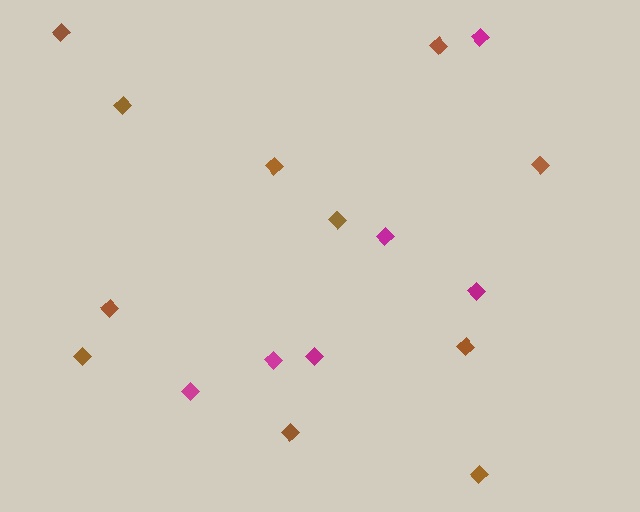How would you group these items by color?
There are 2 groups: one group of brown diamonds (11) and one group of magenta diamonds (6).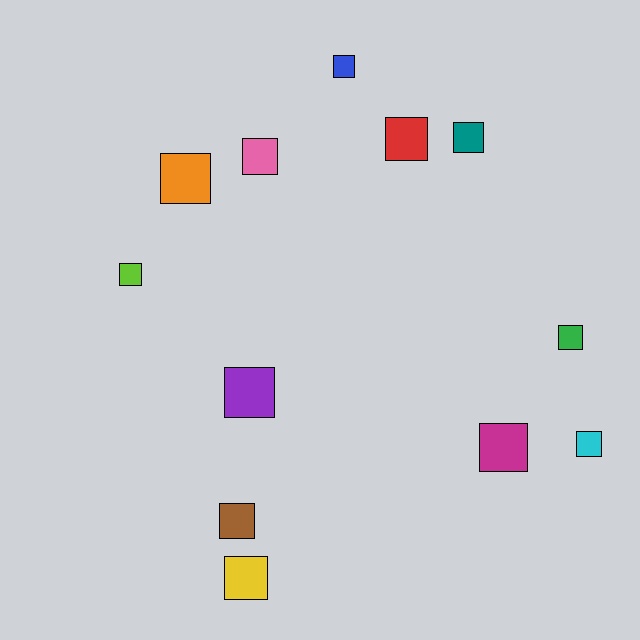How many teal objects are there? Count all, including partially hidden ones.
There is 1 teal object.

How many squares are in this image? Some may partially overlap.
There are 12 squares.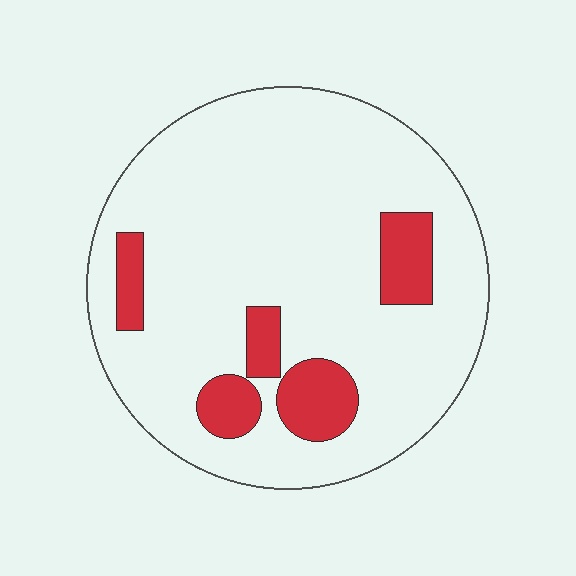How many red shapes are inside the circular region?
5.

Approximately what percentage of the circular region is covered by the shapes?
Approximately 15%.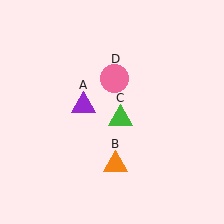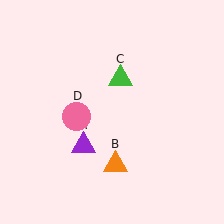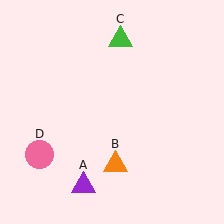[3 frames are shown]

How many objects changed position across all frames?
3 objects changed position: purple triangle (object A), green triangle (object C), pink circle (object D).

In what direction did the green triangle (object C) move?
The green triangle (object C) moved up.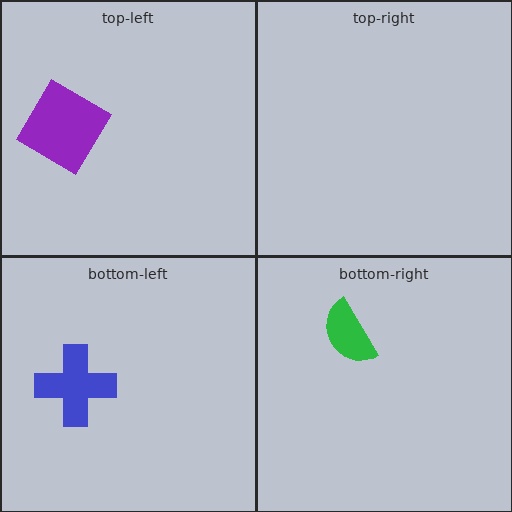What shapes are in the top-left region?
The purple diamond.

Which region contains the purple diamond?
The top-left region.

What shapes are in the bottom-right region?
The green semicircle.